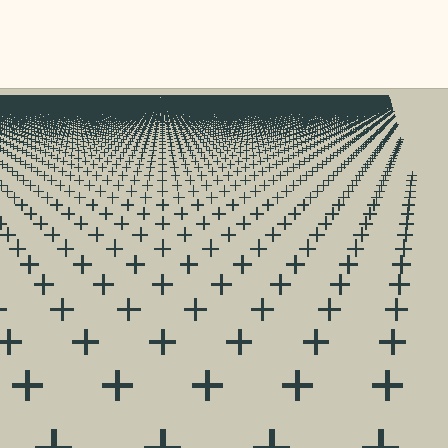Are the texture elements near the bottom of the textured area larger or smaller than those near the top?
Larger. Near the bottom, elements are closer to the viewer and appear at a bigger on-screen size.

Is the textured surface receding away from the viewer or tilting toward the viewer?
The surface is receding away from the viewer. Texture elements get smaller and denser toward the top.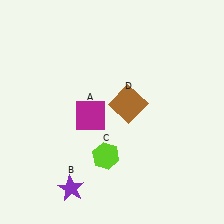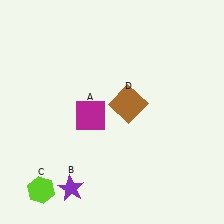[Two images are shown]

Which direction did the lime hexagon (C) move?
The lime hexagon (C) moved left.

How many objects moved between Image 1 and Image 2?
1 object moved between the two images.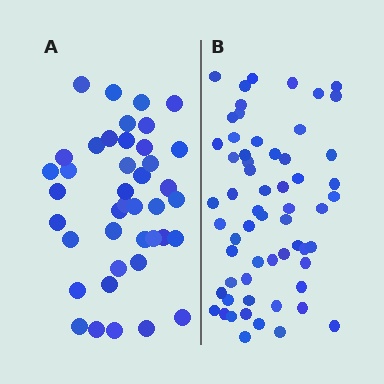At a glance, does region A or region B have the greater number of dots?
Region B (the right region) has more dots.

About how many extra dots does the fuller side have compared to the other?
Region B has approximately 20 more dots than region A.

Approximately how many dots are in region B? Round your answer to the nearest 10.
About 60 dots.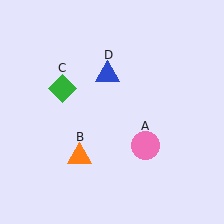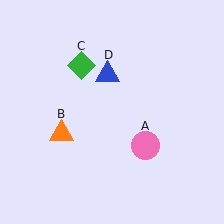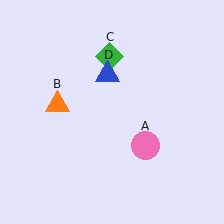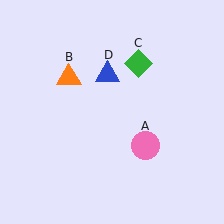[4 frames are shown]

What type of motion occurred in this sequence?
The orange triangle (object B), green diamond (object C) rotated clockwise around the center of the scene.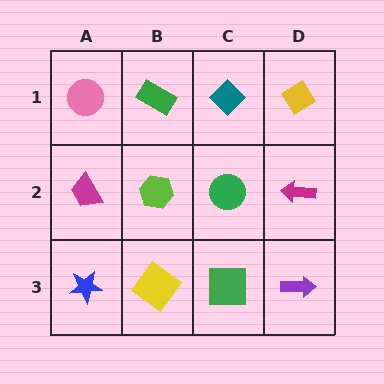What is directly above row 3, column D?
A magenta arrow.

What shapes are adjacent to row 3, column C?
A green circle (row 2, column C), a yellow diamond (row 3, column B), a purple arrow (row 3, column D).